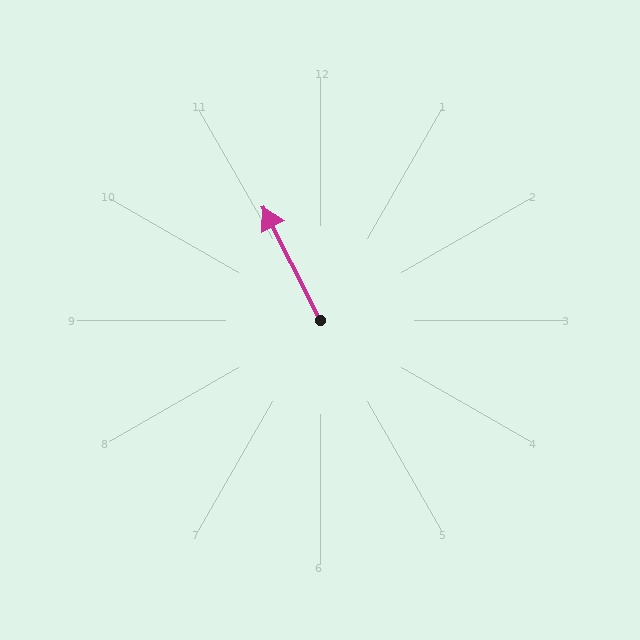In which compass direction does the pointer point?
Northwest.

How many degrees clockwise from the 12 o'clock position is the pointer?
Approximately 333 degrees.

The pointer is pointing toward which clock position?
Roughly 11 o'clock.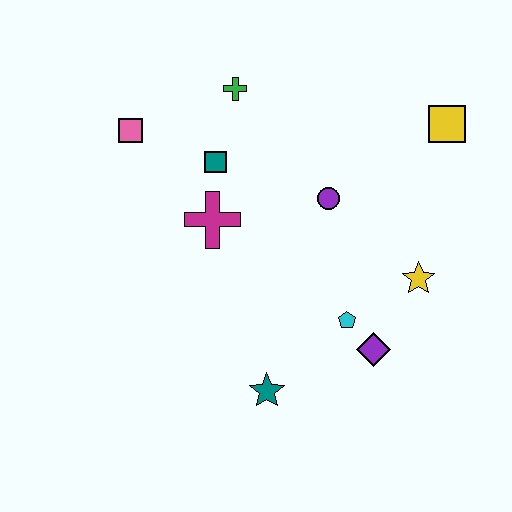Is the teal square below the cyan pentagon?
No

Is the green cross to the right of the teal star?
No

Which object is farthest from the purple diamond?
The pink square is farthest from the purple diamond.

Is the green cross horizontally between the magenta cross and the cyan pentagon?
Yes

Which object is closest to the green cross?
The teal square is closest to the green cross.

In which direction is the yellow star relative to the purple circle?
The yellow star is to the right of the purple circle.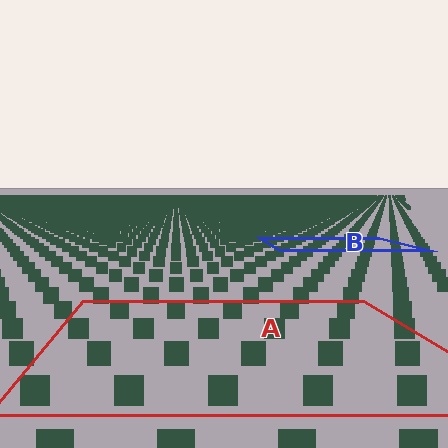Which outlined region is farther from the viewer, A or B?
Region B is farther from the viewer — the texture elements inside it appear smaller and more densely packed.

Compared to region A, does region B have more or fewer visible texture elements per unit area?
Region B has more texture elements per unit area — they are packed more densely because it is farther away.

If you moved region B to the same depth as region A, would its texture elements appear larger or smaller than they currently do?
They would appear larger. At a closer depth, the same texture elements are projected at a bigger on-screen size.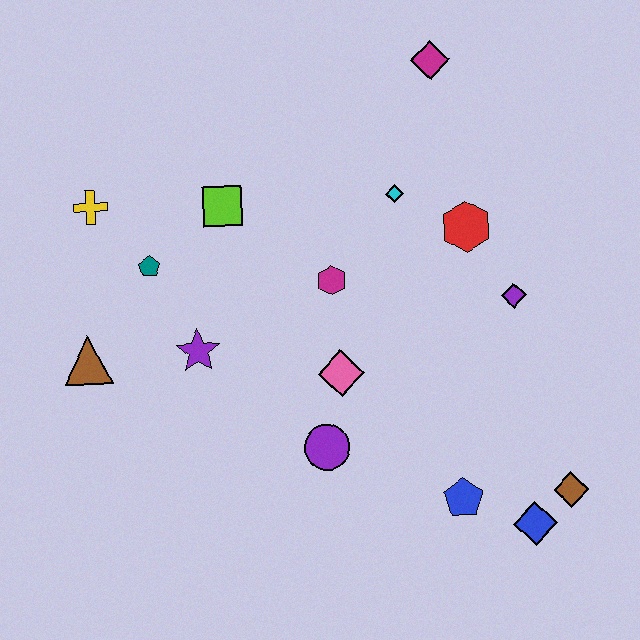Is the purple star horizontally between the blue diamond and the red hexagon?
No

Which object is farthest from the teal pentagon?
The brown diamond is farthest from the teal pentagon.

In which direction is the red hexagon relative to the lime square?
The red hexagon is to the right of the lime square.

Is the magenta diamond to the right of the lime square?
Yes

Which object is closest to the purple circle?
The pink diamond is closest to the purple circle.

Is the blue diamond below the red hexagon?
Yes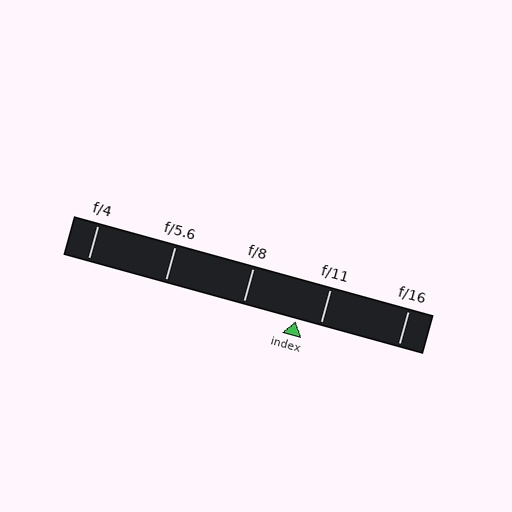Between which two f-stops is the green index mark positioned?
The index mark is between f/8 and f/11.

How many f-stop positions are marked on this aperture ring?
There are 5 f-stop positions marked.